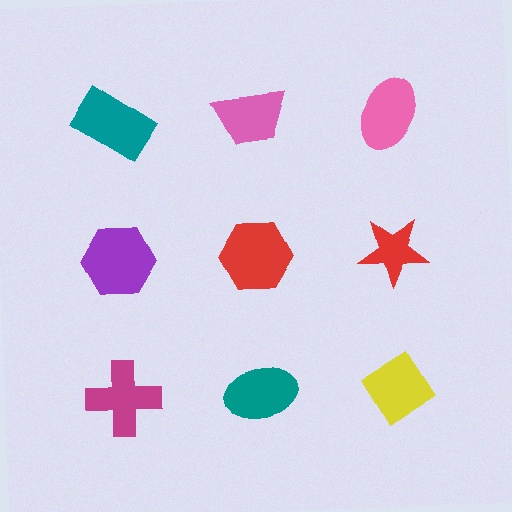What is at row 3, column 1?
A magenta cross.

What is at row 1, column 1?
A teal rectangle.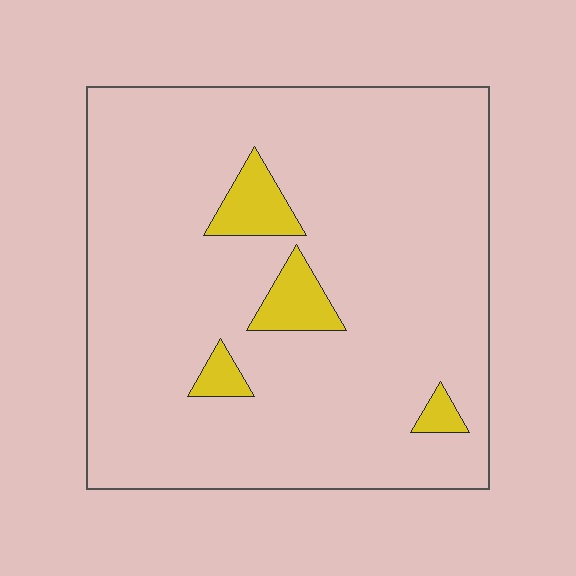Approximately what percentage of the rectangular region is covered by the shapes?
Approximately 10%.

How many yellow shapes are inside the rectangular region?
4.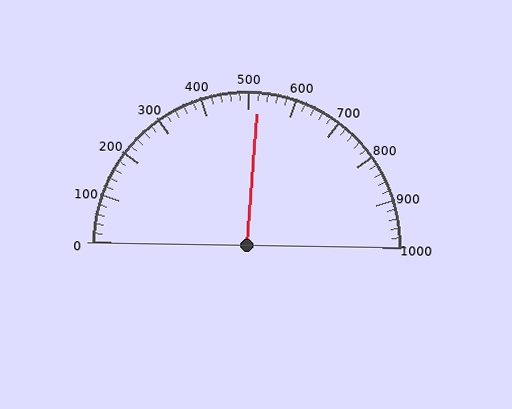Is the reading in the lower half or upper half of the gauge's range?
The reading is in the upper half of the range (0 to 1000).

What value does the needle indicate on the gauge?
The needle indicates approximately 520.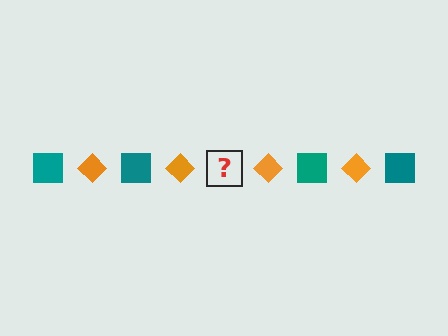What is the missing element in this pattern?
The missing element is a teal square.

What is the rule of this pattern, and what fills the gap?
The rule is that the pattern alternates between teal square and orange diamond. The gap should be filled with a teal square.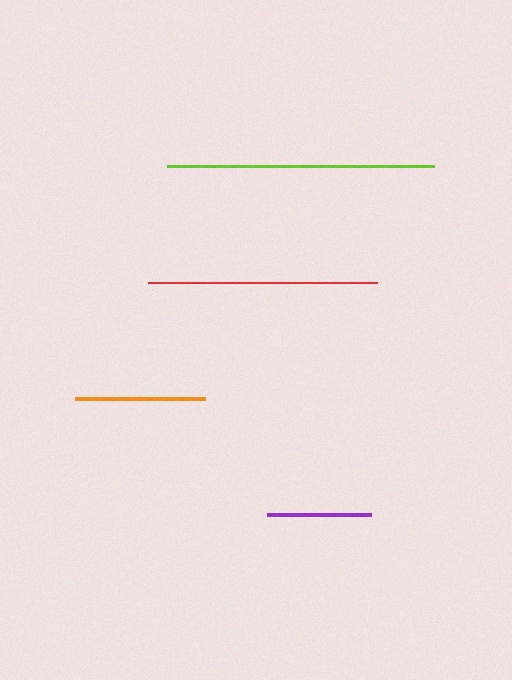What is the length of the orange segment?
The orange segment is approximately 130 pixels long.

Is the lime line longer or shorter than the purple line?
The lime line is longer than the purple line.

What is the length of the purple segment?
The purple segment is approximately 104 pixels long.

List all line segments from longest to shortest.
From longest to shortest: lime, red, orange, purple.